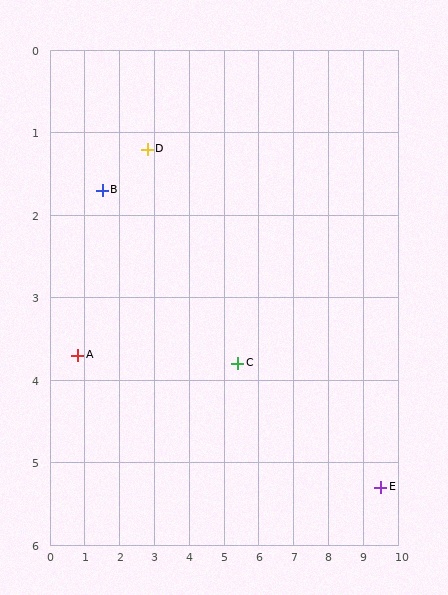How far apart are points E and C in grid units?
Points E and C are about 4.4 grid units apart.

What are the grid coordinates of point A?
Point A is at approximately (0.8, 3.7).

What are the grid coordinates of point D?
Point D is at approximately (2.8, 1.2).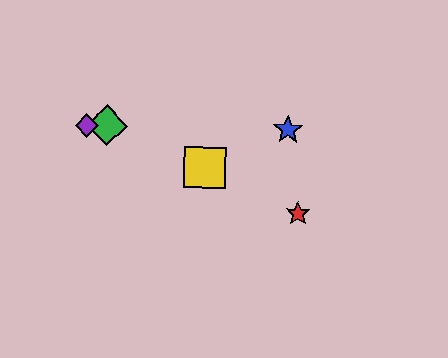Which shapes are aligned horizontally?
The blue star, the green diamond, the purple diamond are aligned horizontally.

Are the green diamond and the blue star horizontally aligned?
Yes, both are at y≈125.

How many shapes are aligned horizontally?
3 shapes (the blue star, the green diamond, the purple diamond) are aligned horizontally.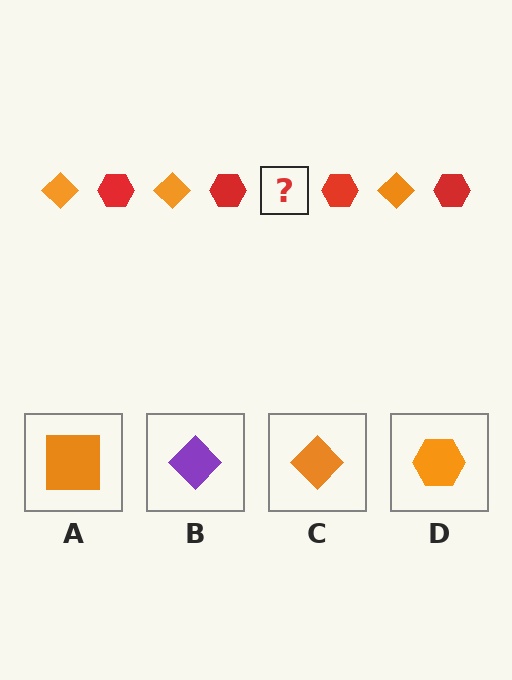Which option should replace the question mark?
Option C.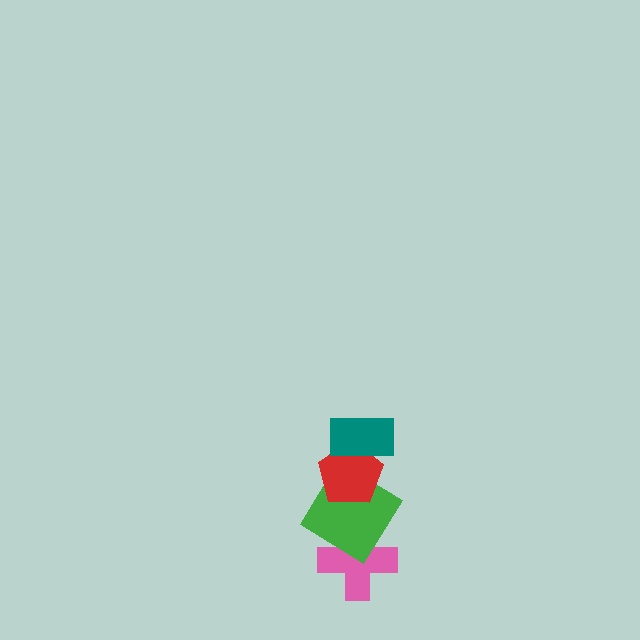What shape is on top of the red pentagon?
The teal rectangle is on top of the red pentagon.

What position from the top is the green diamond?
The green diamond is 3rd from the top.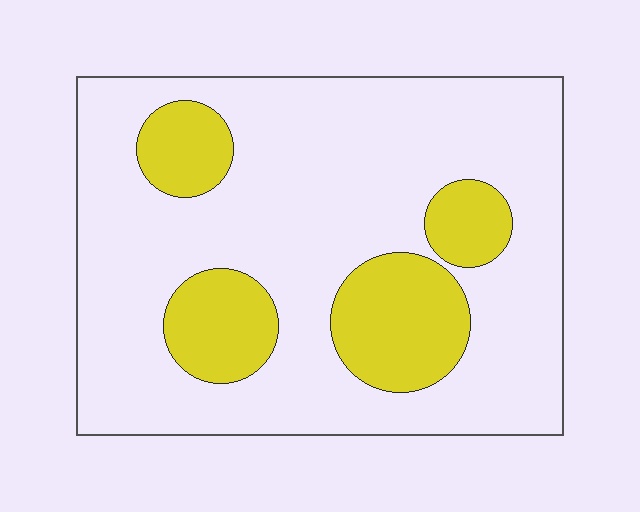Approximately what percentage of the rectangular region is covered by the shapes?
Approximately 25%.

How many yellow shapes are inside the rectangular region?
4.